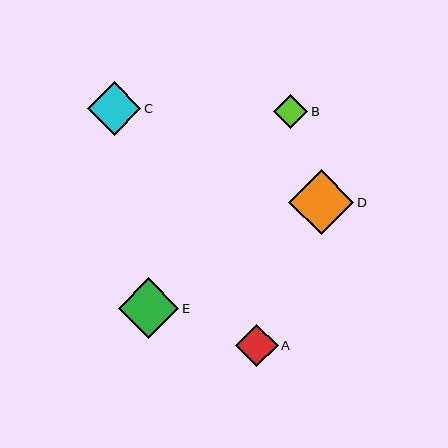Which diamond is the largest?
Diamond D is the largest with a size of approximately 65 pixels.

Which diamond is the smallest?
Diamond B is the smallest with a size of approximately 34 pixels.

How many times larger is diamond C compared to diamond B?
Diamond C is approximately 1.6 times the size of diamond B.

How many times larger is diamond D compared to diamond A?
Diamond D is approximately 1.5 times the size of diamond A.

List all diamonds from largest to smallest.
From largest to smallest: D, E, C, A, B.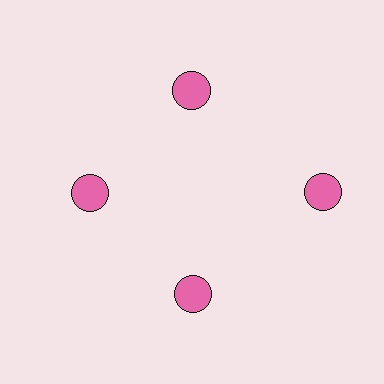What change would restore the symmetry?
The symmetry would be restored by moving it inward, back onto the ring so that all 4 circles sit at equal angles and equal distance from the center.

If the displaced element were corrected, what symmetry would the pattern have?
It would have 4-fold rotational symmetry — the pattern would map onto itself every 90 degrees.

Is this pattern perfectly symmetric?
No. The 4 pink circles are arranged in a ring, but one element near the 3 o'clock position is pushed outward from the center, breaking the 4-fold rotational symmetry.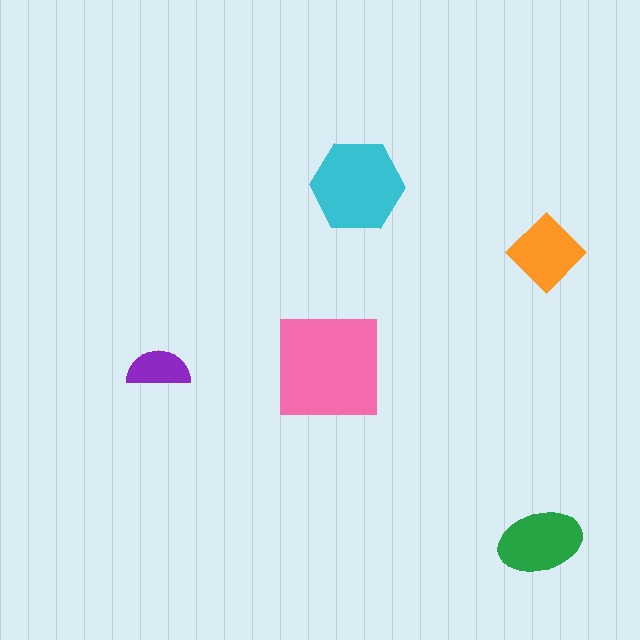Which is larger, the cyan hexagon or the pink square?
The pink square.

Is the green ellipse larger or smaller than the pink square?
Smaller.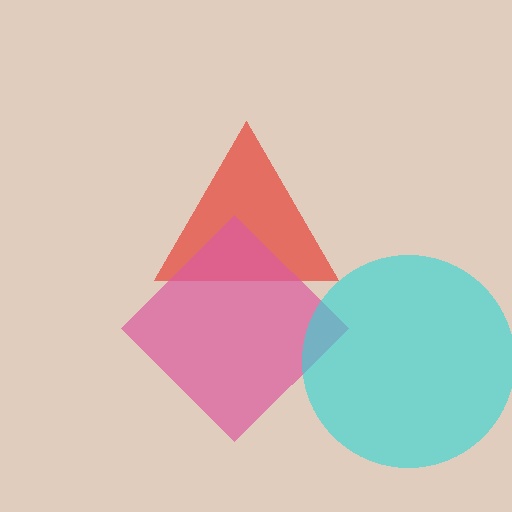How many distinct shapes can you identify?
There are 3 distinct shapes: a red triangle, a pink diamond, a cyan circle.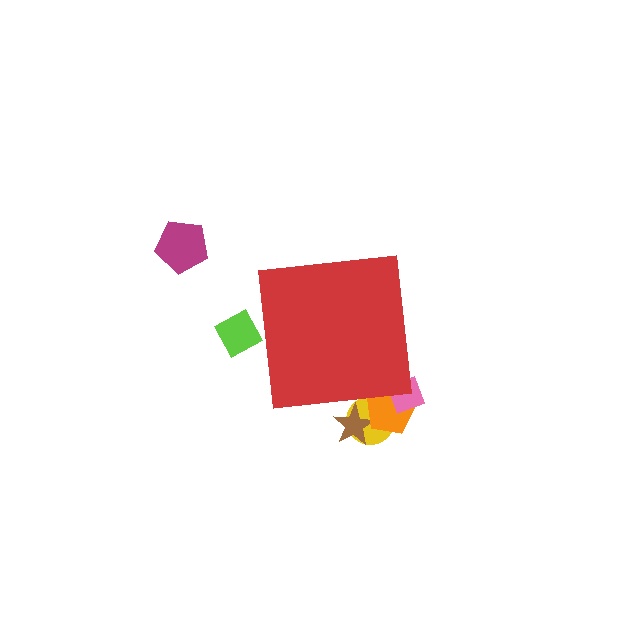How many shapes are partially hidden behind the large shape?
5 shapes are partially hidden.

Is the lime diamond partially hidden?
Yes, the lime diamond is partially hidden behind the red square.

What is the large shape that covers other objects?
A red square.